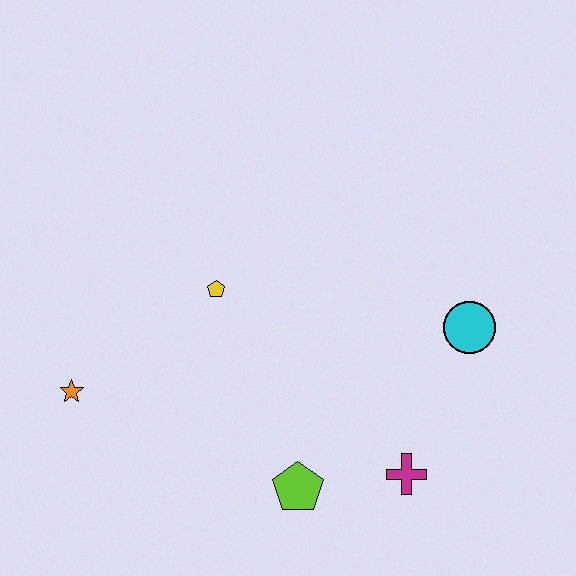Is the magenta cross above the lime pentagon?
Yes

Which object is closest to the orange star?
The yellow pentagon is closest to the orange star.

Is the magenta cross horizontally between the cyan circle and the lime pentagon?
Yes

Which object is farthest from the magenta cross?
The orange star is farthest from the magenta cross.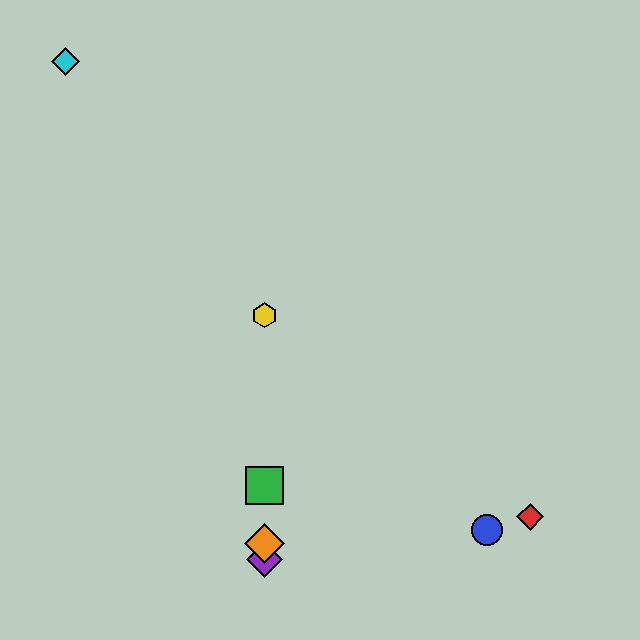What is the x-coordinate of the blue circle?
The blue circle is at x≈487.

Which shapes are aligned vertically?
The green square, the yellow hexagon, the purple diamond, the orange diamond are aligned vertically.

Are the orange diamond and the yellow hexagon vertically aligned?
Yes, both are at x≈264.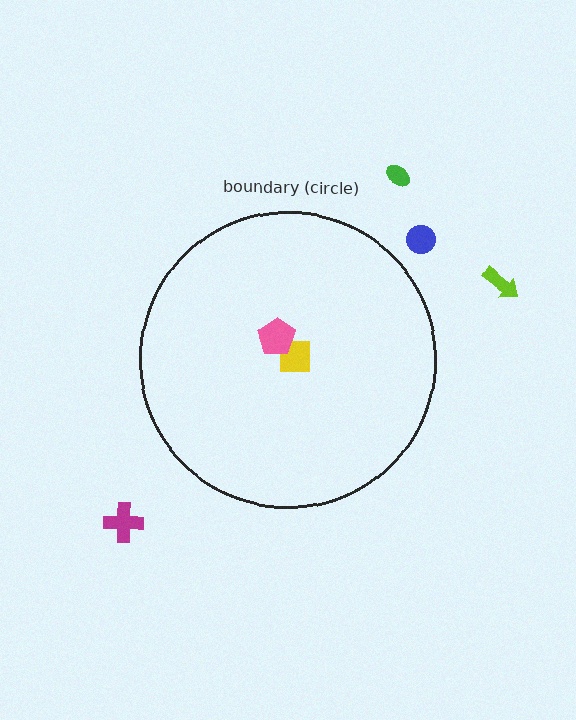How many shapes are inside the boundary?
2 inside, 4 outside.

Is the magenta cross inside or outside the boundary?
Outside.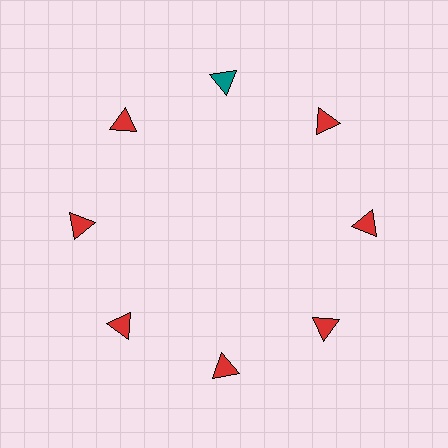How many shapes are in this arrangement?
There are 8 shapes arranged in a ring pattern.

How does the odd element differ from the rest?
It has a different color: teal instead of red.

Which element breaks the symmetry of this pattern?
The teal triangle at roughly the 12 o'clock position breaks the symmetry. All other shapes are red triangles.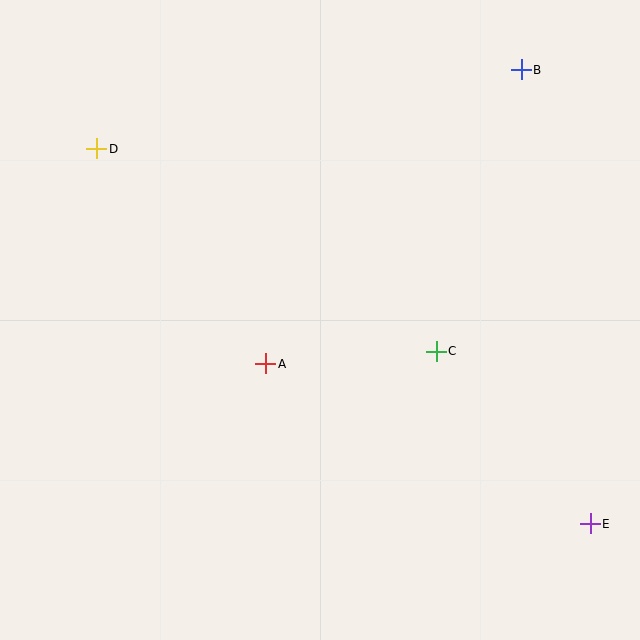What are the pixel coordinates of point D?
Point D is at (97, 149).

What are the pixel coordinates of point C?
Point C is at (436, 351).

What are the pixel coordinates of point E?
Point E is at (590, 524).